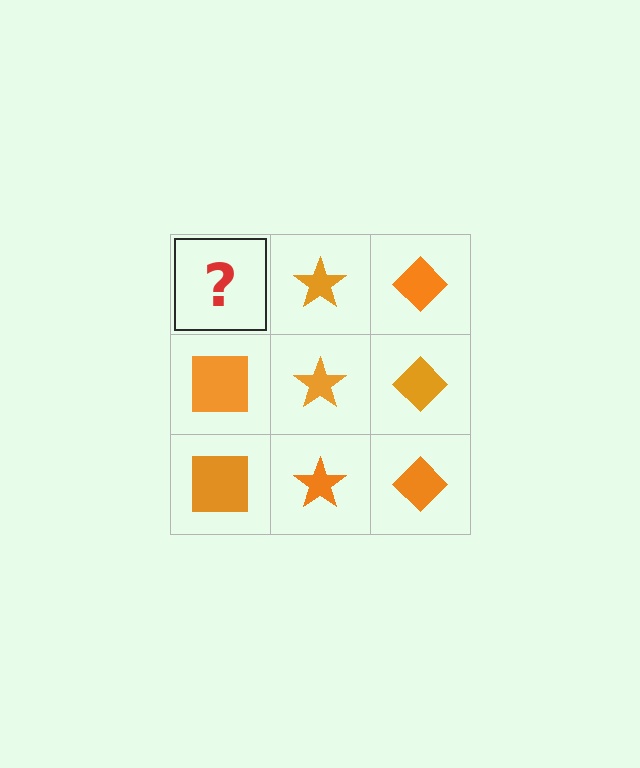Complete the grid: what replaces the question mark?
The question mark should be replaced with an orange square.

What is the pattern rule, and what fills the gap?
The rule is that each column has a consistent shape. The gap should be filled with an orange square.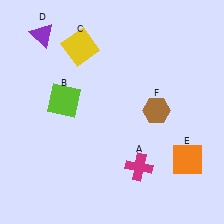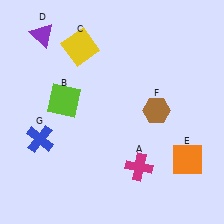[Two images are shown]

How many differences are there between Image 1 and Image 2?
There is 1 difference between the two images.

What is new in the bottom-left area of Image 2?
A blue cross (G) was added in the bottom-left area of Image 2.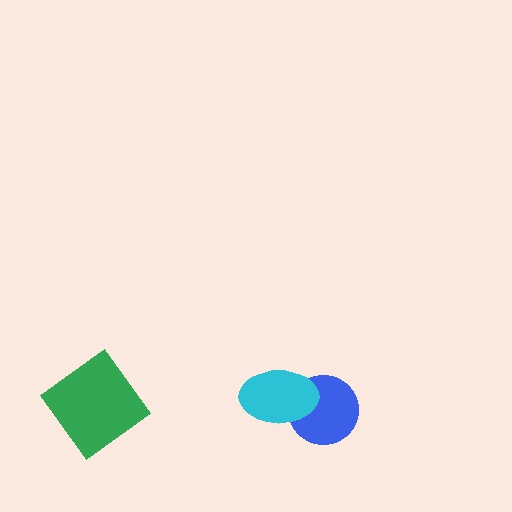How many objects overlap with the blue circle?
1 object overlaps with the blue circle.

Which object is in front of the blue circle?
The cyan ellipse is in front of the blue circle.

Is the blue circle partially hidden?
Yes, it is partially covered by another shape.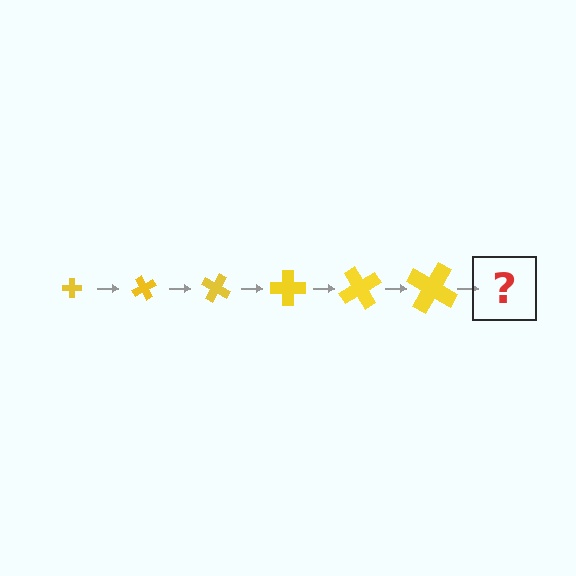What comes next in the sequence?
The next element should be a cross, larger than the previous one and rotated 360 degrees from the start.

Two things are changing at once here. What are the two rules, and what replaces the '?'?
The two rules are that the cross grows larger each step and it rotates 60 degrees each step. The '?' should be a cross, larger than the previous one and rotated 360 degrees from the start.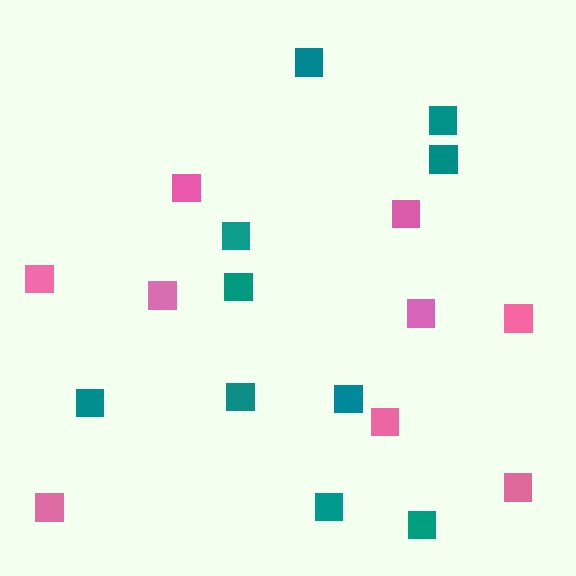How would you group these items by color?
There are 2 groups: one group of teal squares (10) and one group of pink squares (9).